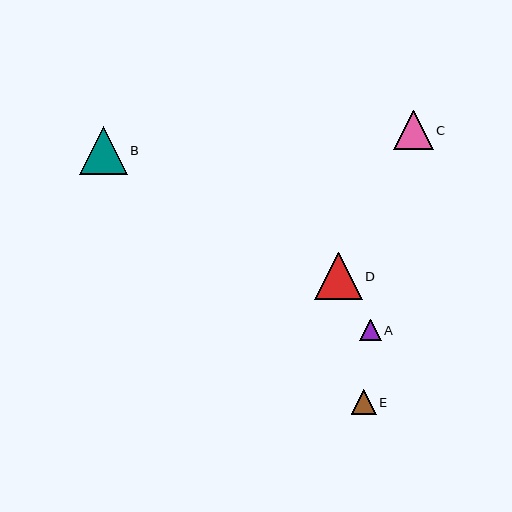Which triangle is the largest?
Triangle B is the largest with a size of approximately 48 pixels.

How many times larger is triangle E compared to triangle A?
Triangle E is approximately 1.2 times the size of triangle A.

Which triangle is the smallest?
Triangle A is the smallest with a size of approximately 21 pixels.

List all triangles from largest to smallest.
From largest to smallest: B, D, C, E, A.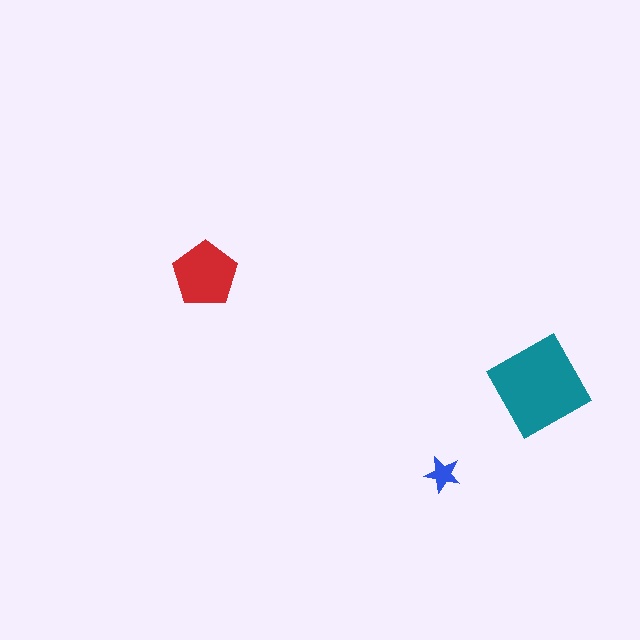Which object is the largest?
The teal diamond.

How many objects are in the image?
There are 3 objects in the image.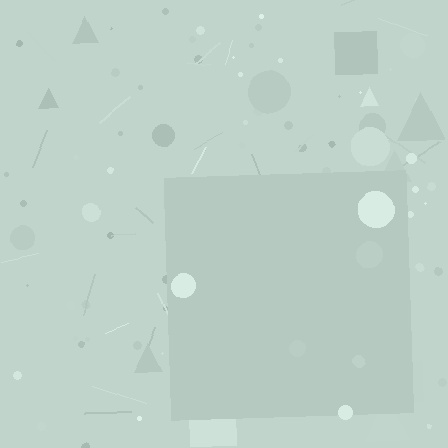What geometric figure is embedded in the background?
A square is embedded in the background.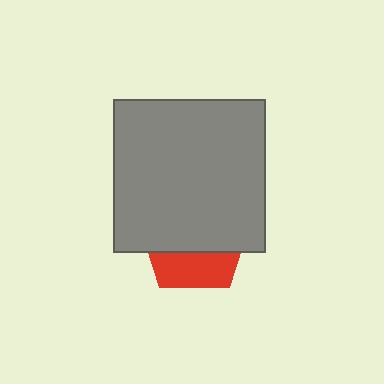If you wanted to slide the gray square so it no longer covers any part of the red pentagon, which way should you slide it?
Slide it up — that is the most direct way to separate the two shapes.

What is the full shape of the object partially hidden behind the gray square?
The partially hidden object is a red pentagon.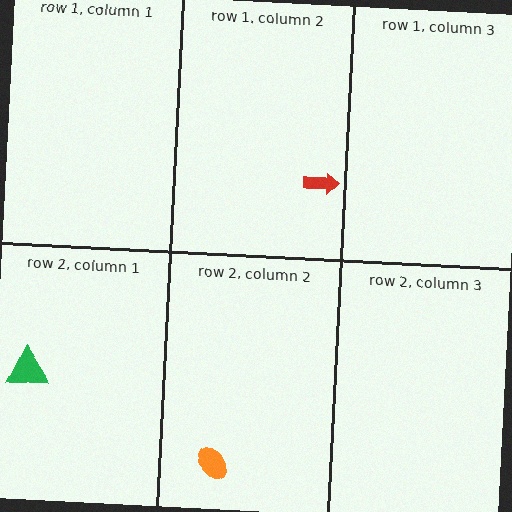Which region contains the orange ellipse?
The row 2, column 2 region.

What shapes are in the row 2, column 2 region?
The orange ellipse.